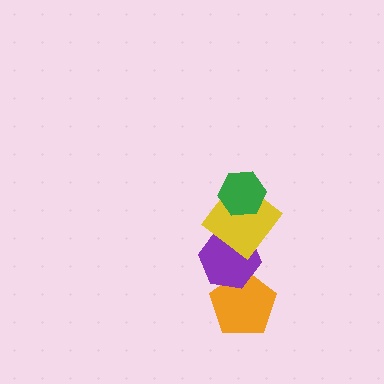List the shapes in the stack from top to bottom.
From top to bottom: the green hexagon, the yellow diamond, the purple hexagon, the orange pentagon.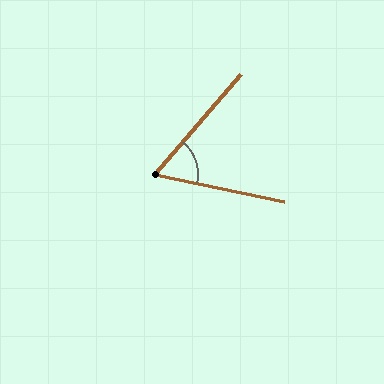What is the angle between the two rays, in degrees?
Approximately 61 degrees.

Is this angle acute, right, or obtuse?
It is acute.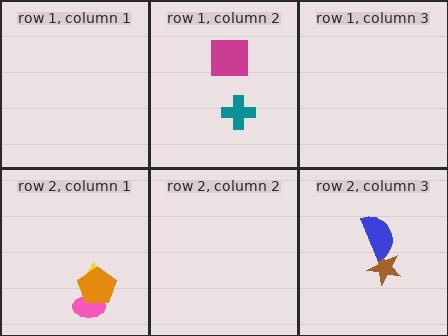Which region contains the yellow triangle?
The row 2, column 1 region.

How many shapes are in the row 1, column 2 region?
2.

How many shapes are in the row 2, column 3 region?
2.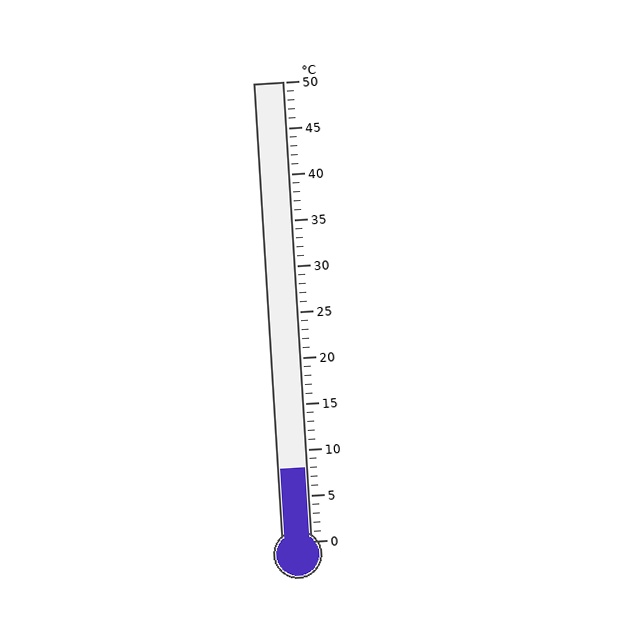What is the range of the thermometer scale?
The thermometer scale ranges from 0°C to 50°C.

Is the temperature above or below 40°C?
The temperature is below 40°C.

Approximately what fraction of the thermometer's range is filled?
The thermometer is filled to approximately 15% of its range.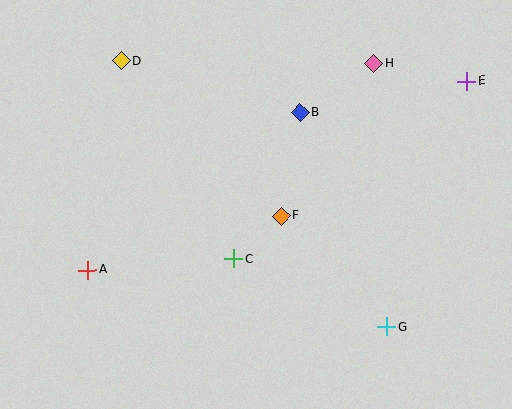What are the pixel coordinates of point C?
Point C is at (234, 259).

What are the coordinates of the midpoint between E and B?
The midpoint between E and B is at (383, 97).